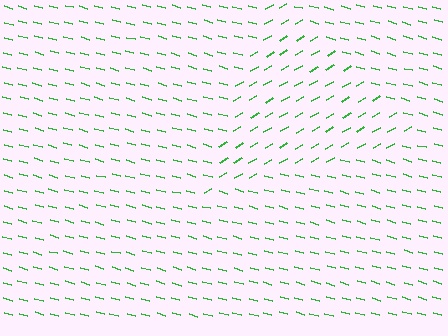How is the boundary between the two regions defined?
The boundary is defined purely by a change in line orientation (approximately 45 degrees difference). All lines are the same color and thickness.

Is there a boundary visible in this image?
Yes, there is a texture boundary formed by a change in line orientation.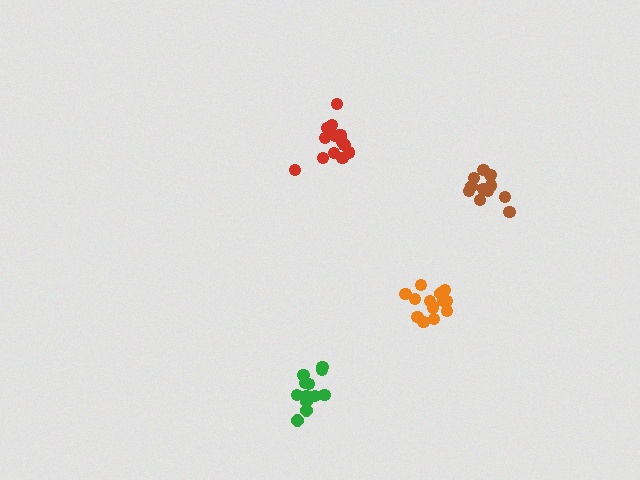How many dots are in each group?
Group 1: 13 dots, Group 2: 14 dots, Group 3: 12 dots, Group 4: 12 dots (51 total).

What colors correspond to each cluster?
The clusters are colored: orange, red, brown, green.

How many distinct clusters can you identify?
There are 4 distinct clusters.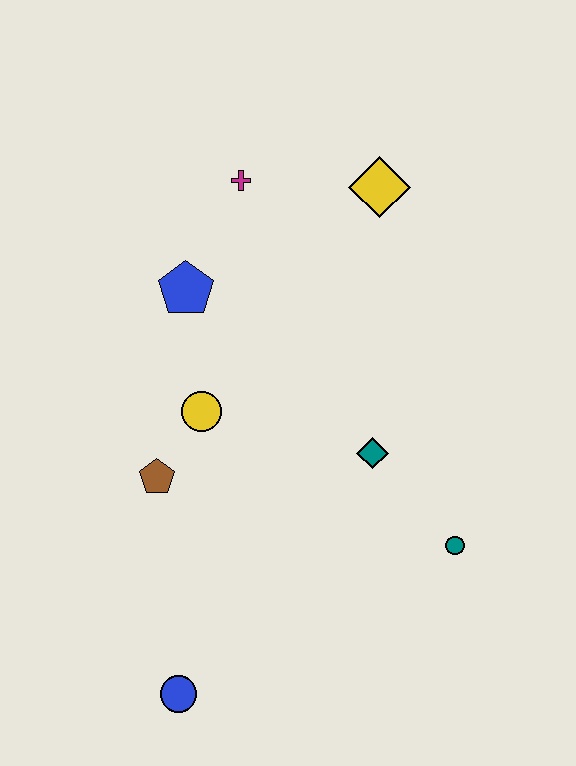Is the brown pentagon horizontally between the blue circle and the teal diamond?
No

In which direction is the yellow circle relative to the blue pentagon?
The yellow circle is below the blue pentagon.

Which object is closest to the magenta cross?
The blue pentagon is closest to the magenta cross.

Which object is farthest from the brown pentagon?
The yellow diamond is farthest from the brown pentagon.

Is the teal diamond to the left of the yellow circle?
No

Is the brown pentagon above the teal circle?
Yes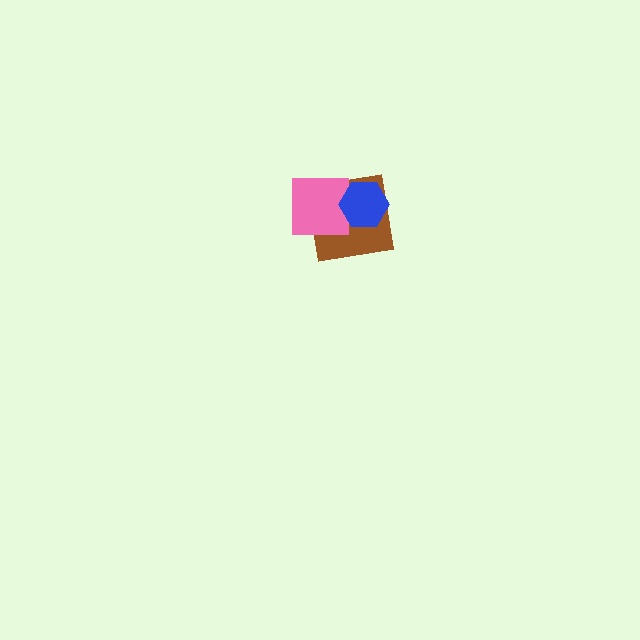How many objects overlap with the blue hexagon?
2 objects overlap with the blue hexagon.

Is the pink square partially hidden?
Yes, it is partially covered by another shape.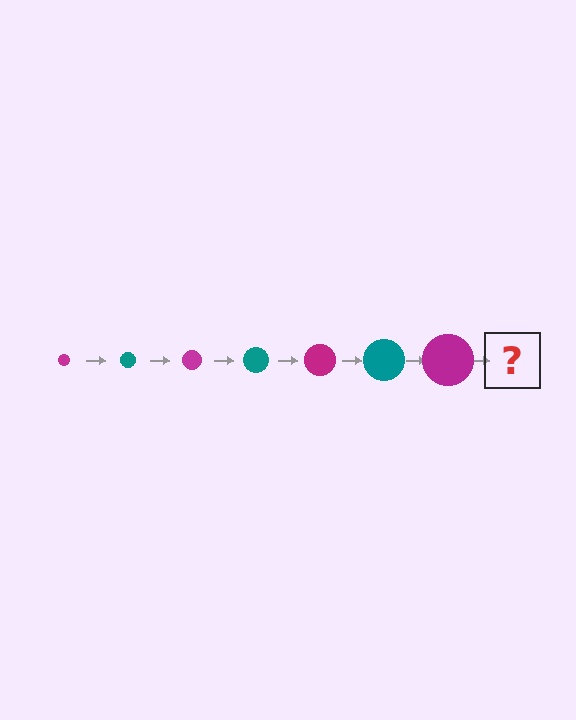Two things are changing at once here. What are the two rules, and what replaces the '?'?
The two rules are that the circle grows larger each step and the color cycles through magenta and teal. The '?' should be a teal circle, larger than the previous one.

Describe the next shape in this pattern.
It should be a teal circle, larger than the previous one.